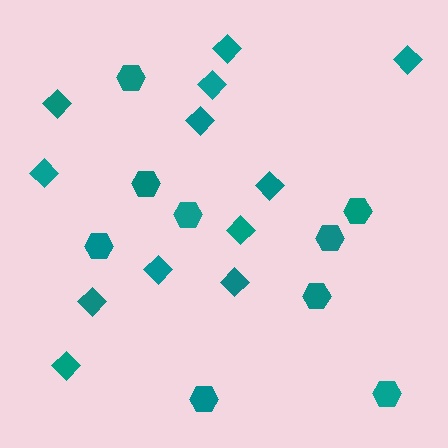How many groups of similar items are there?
There are 2 groups: one group of diamonds (12) and one group of hexagons (9).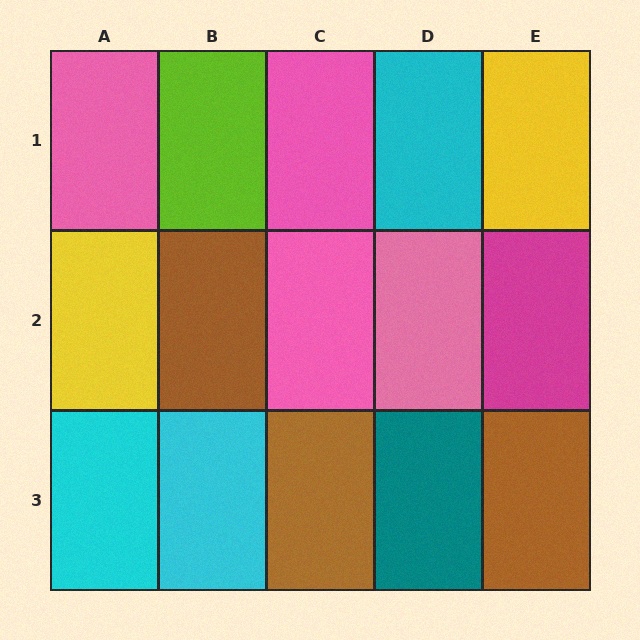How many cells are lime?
1 cell is lime.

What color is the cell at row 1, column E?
Yellow.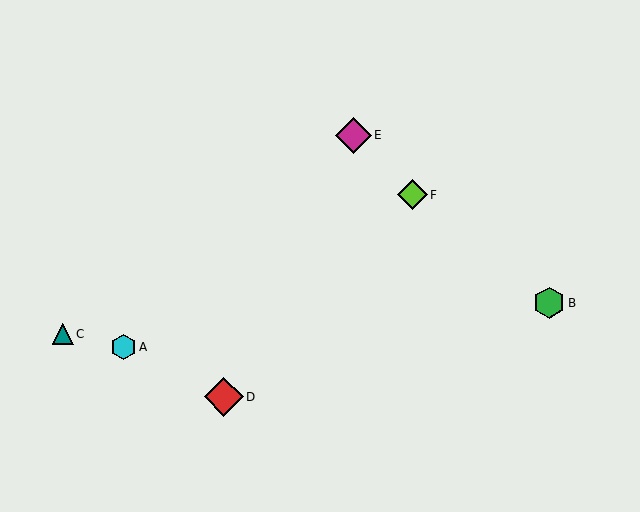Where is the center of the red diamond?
The center of the red diamond is at (224, 397).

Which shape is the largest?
The red diamond (labeled D) is the largest.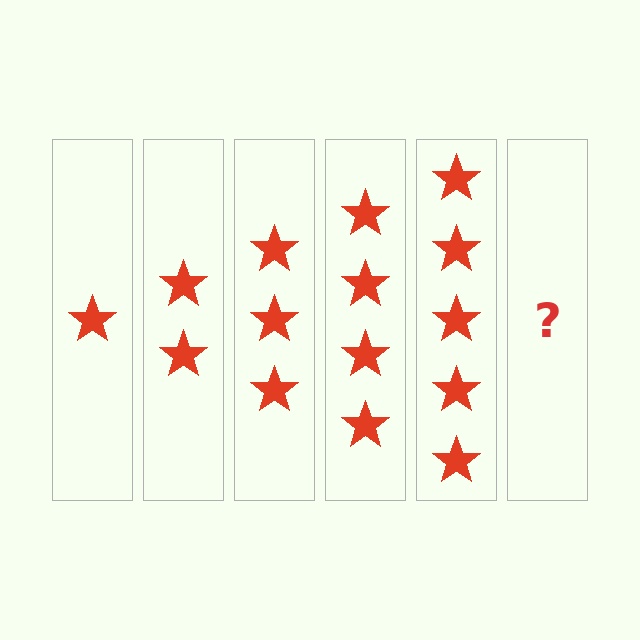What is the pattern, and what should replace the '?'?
The pattern is that each step adds one more star. The '?' should be 6 stars.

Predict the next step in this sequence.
The next step is 6 stars.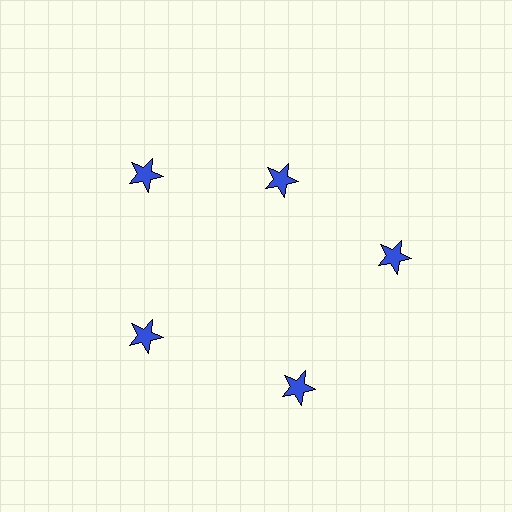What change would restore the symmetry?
The symmetry would be restored by moving it outward, back onto the ring so that all 5 stars sit at equal angles and equal distance from the center.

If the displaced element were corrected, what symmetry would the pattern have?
It would have 5-fold rotational symmetry — the pattern would map onto itself every 72 degrees.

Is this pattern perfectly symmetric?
No. The 5 blue stars are arranged in a ring, but one element near the 1 o'clock position is pulled inward toward the center, breaking the 5-fold rotational symmetry.